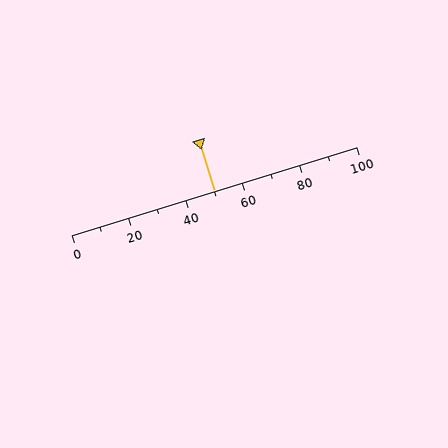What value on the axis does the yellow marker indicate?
The marker indicates approximately 50.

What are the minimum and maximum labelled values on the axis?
The axis runs from 0 to 100.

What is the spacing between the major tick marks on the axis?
The major ticks are spaced 20 apart.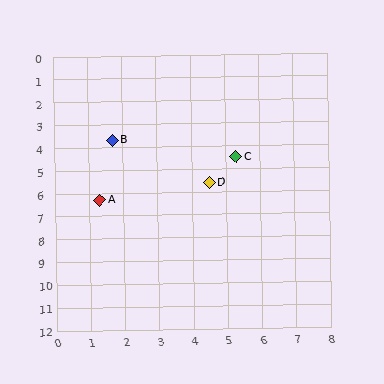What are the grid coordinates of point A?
Point A is at approximately (1.3, 6.3).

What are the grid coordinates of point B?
Point B is at approximately (1.7, 3.7).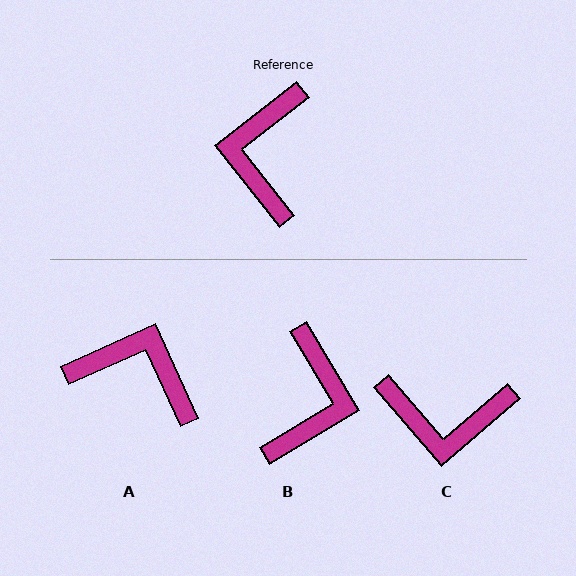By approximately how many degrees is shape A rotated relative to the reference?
Approximately 104 degrees clockwise.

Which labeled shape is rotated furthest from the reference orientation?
B, about 173 degrees away.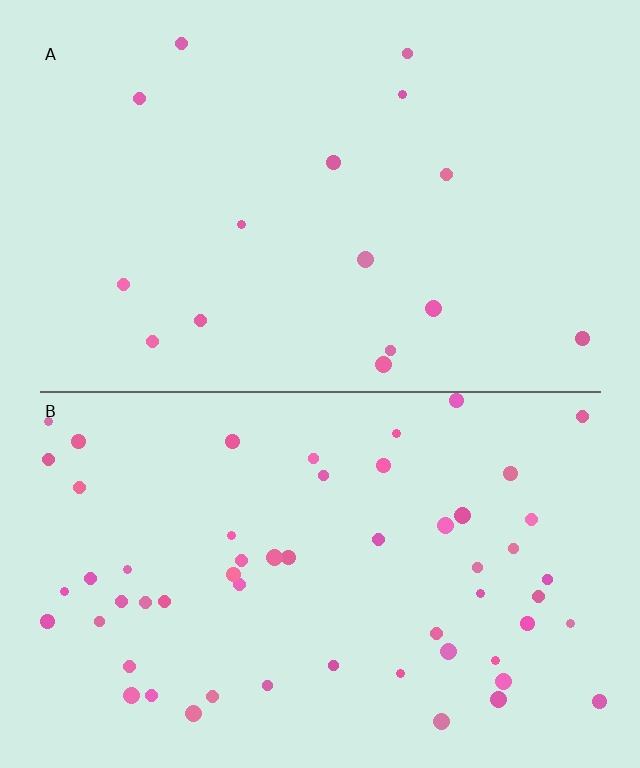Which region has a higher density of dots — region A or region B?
B (the bottom).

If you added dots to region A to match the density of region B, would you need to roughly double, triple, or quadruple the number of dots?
Approximately quadruple.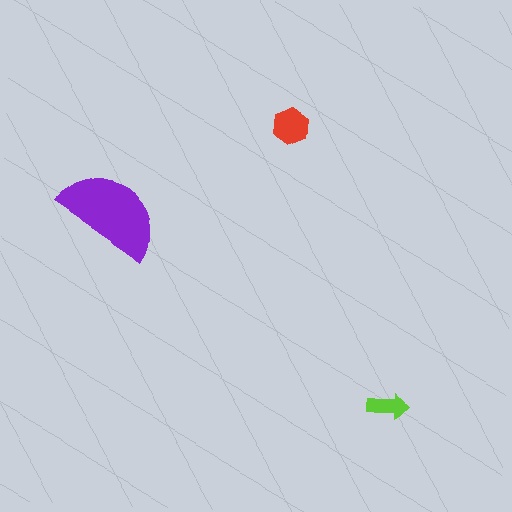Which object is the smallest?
The lime arrow.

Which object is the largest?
The purple semicircle.